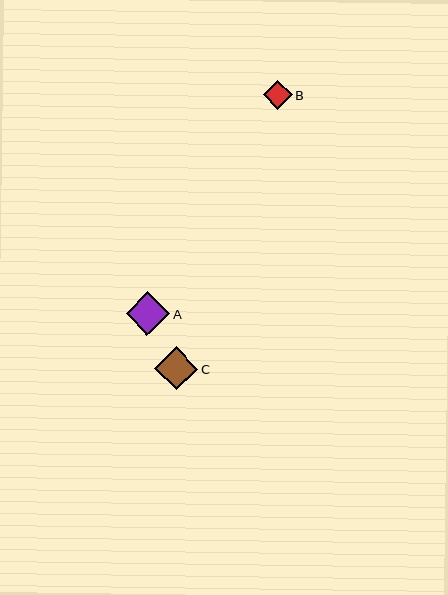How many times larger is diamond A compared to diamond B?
Diamond A is approximately 1.5 times the size of diamond B.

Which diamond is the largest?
Diamond A is the largest with a size of approximately 44 pixels.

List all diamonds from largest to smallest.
From largest to smallest: A, C, B.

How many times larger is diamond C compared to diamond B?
Diamond C is approximately 1.5 times the size of diamond B.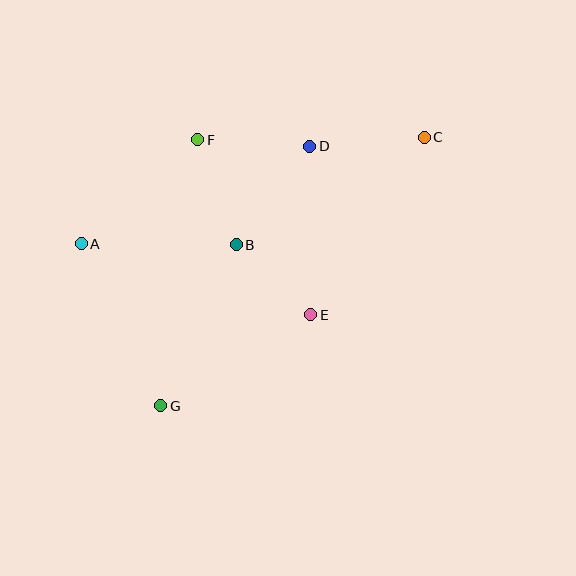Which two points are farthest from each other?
Points C and G are farthest from each other.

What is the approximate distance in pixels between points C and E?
The distance between C and E is approximately 211 pixels.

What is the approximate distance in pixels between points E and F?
The distance between E and F is approximately 209 pixels.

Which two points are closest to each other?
Points B and E are closest to each other.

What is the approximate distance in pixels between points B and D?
The distance between B and D is approximately 123 pixels.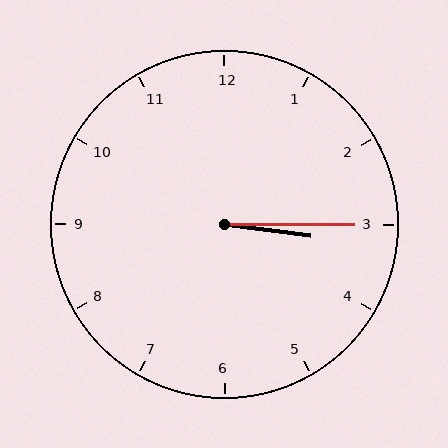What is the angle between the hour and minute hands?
Approximately 8 degrees.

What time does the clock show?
3:15.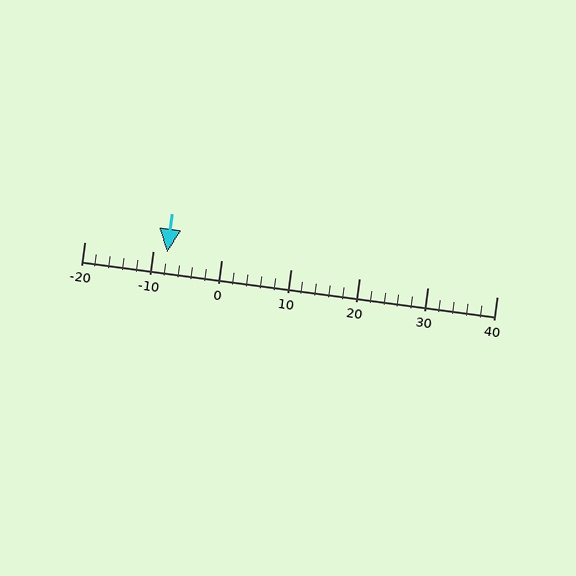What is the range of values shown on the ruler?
The ruler shows values from -20 to 40.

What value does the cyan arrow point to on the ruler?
The cyan arrow points to approximately -8.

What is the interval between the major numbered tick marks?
The major tick marks are spaced 10 units apart.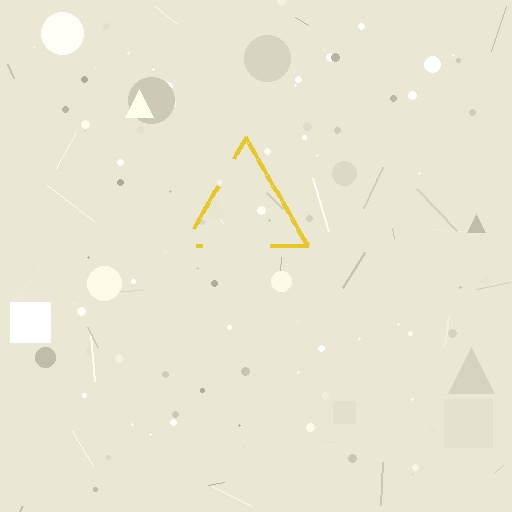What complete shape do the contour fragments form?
The contour fragments form a triangle.